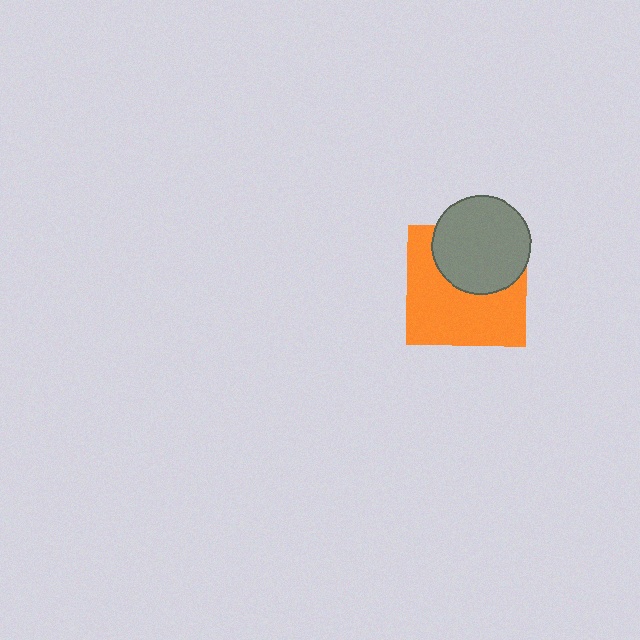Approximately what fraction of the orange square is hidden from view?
Roughly 39% of the orange square is hidden behind the gray circle.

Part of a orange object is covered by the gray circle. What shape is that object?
It is a square.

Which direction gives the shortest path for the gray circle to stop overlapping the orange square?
Moving up gives the shortest separation.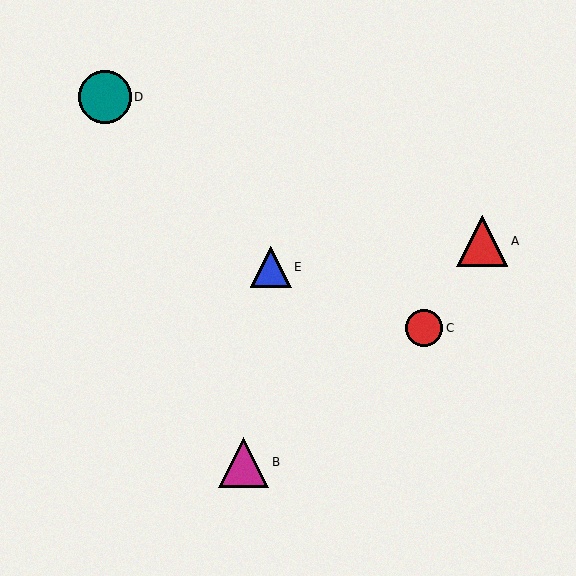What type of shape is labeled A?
Shape A is a red triangle.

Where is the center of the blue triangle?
The center of the blue triangle is at (271, 267).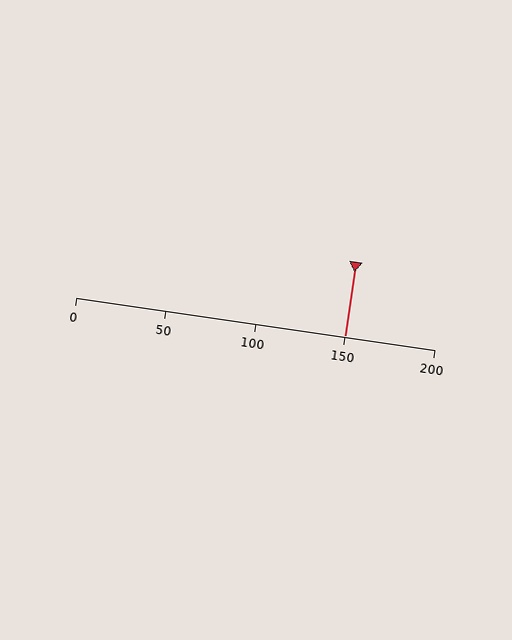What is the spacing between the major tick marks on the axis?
The major ticks are spaced 50 apart.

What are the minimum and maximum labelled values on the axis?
The axis runs from 0 to 200.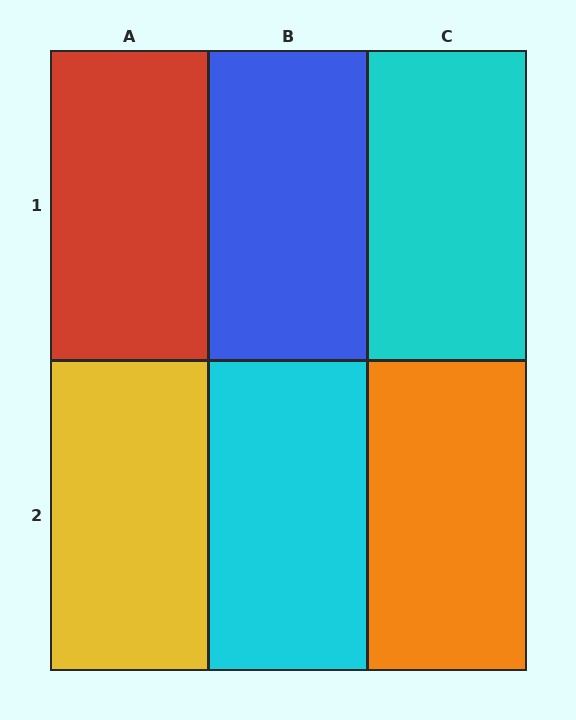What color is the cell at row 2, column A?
Yellow.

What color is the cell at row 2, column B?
Cyan.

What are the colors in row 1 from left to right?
Red, blue, cyan.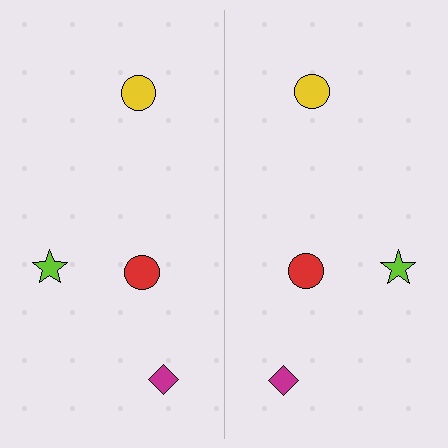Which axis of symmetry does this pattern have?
The pattern has a vertical axis of symmetry running through the center of the image.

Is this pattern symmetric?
Yes, this pattern has bilateral (reflection) symmetry.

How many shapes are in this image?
There are 8 shapes in this image.